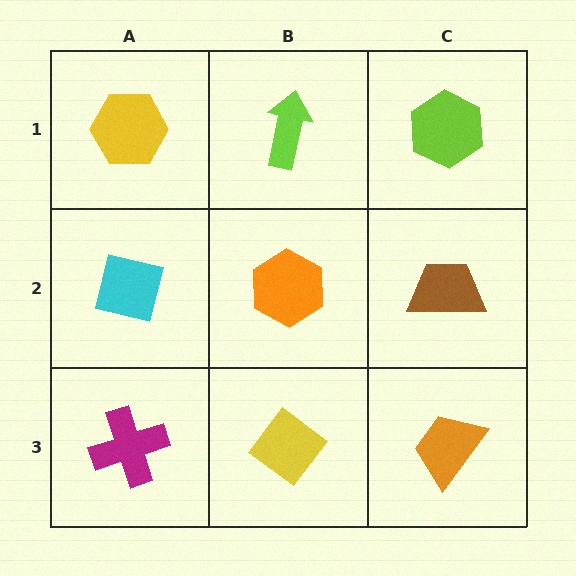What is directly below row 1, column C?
A brown trapezoid.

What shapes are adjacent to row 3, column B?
An orange hexagon (row 2, column B), a magenta cross (row 3, column A), an orange trapezoid (row 3, column C).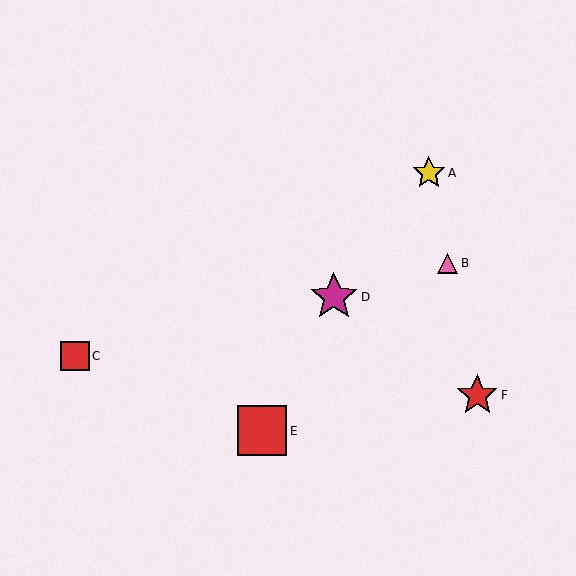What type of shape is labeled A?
Shape A is a yellow star.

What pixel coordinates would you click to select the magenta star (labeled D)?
Click at (334, 297) to select the magenta star D.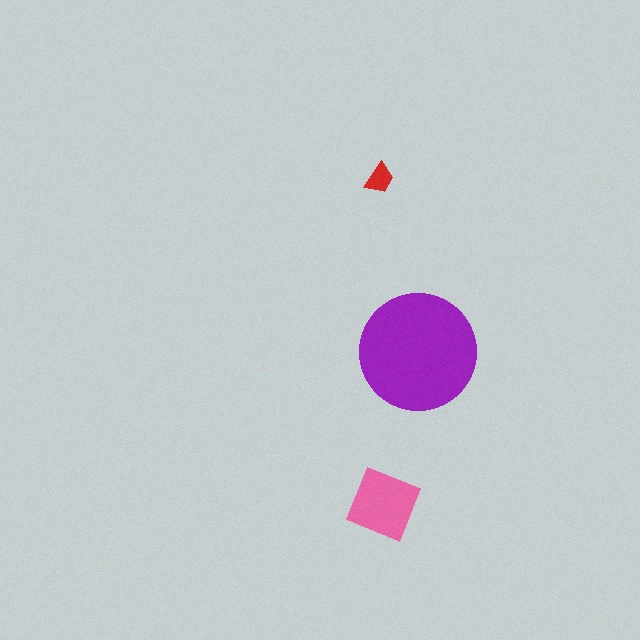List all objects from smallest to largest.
The red trapezoid, the pink square, the purple circle.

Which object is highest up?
The red trapezoid is topmost.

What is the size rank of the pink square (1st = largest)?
2nd.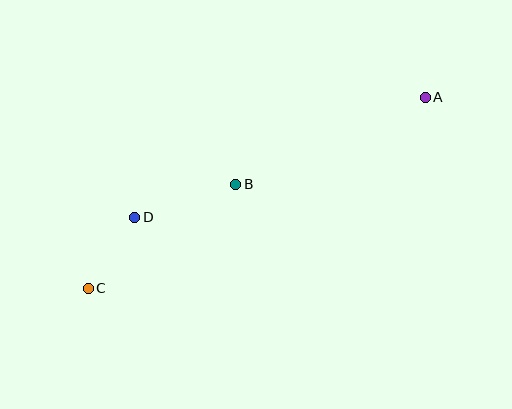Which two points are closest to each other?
Points C and D are closest to each other.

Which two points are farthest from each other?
Points A and C are farthest from each other.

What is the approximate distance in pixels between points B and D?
The distance between B and D is approximately 107 pixels.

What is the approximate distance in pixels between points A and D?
The distance between A and D is approximately 314 pixels.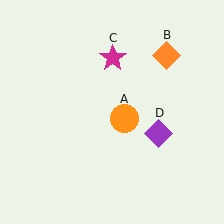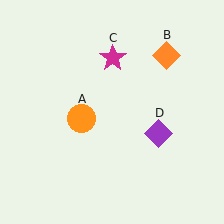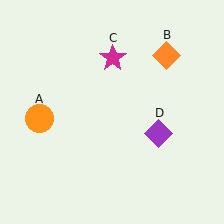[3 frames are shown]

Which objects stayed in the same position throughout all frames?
Orange diamond (object B) and magenta star (object C) and purple diamond (object D) remained stationary.